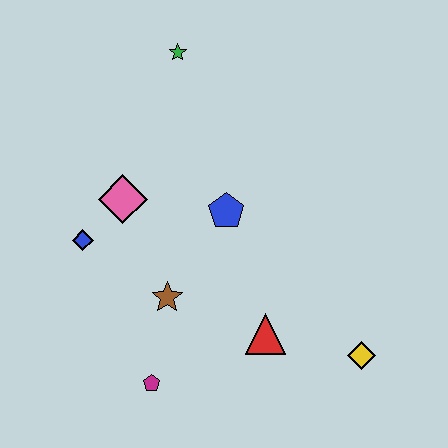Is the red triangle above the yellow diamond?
Yes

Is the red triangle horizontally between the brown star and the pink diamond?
No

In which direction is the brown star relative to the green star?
The brown star is below the green star.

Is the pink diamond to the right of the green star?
No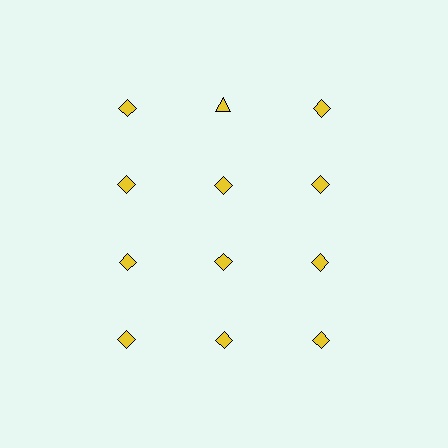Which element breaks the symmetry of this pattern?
The yellow triangle in the top row, second from left column breaks the symmetry. All other shapes are yellow diamonds.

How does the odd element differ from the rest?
It has a different shape: triangle instead of diamond.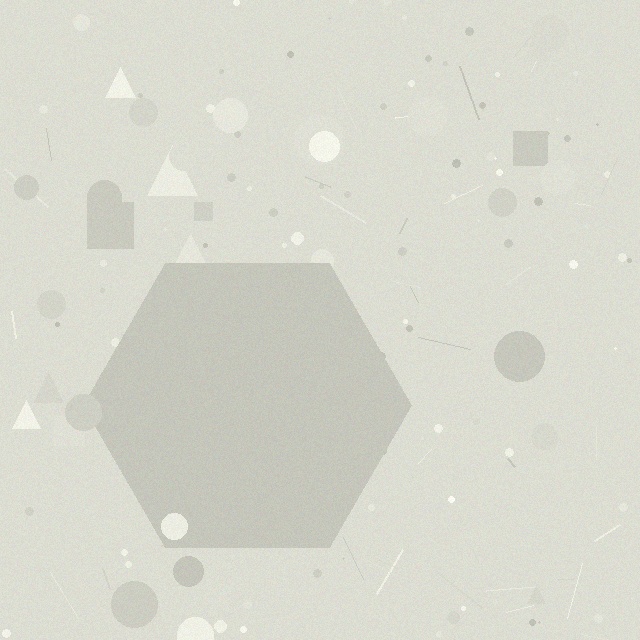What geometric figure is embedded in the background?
A hexagon is embedded in the background.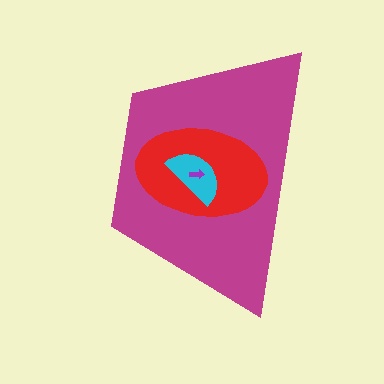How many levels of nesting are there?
4.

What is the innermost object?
The purple arrow.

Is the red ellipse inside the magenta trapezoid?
Yes.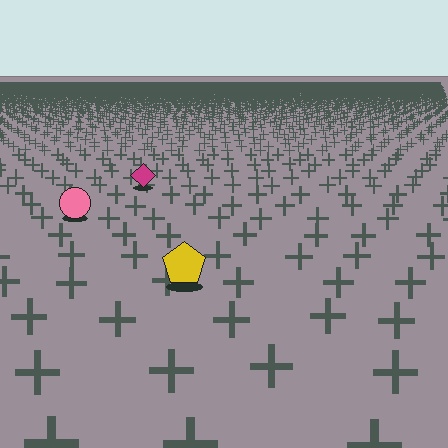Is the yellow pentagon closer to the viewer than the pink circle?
Yes. The yellow pentagon is closer — you can tell from the texture gradient: the ground texture is coarser near it.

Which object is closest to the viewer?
The yellow pentagon is closest. The texture marks near it are larger and more spread out.